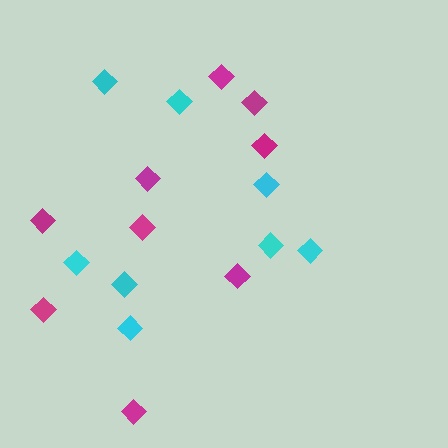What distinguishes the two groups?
There are 2 groups: one group of magenta diamonds (9) and one group of cyan diamonds (8).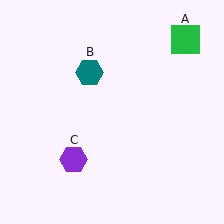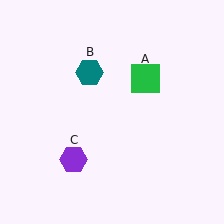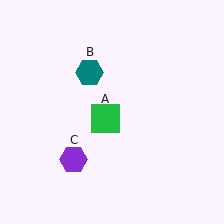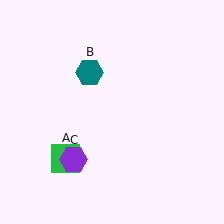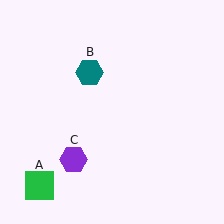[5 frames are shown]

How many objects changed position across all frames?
1 object changed position: green square (object A).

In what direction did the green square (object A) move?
The green square (object A) moved down and to the left.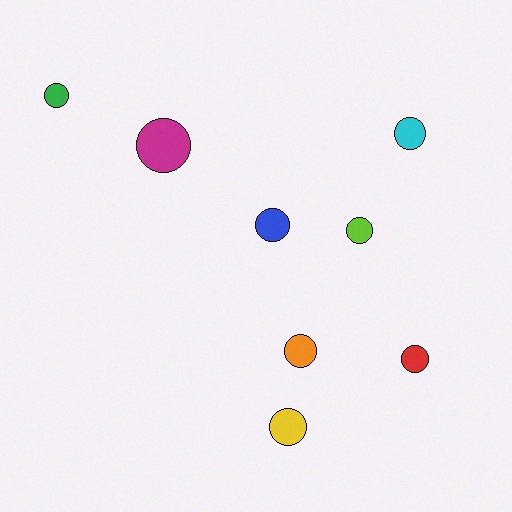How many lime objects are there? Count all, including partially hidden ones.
There is 1 lime object.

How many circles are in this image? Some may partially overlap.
There are 8 circles.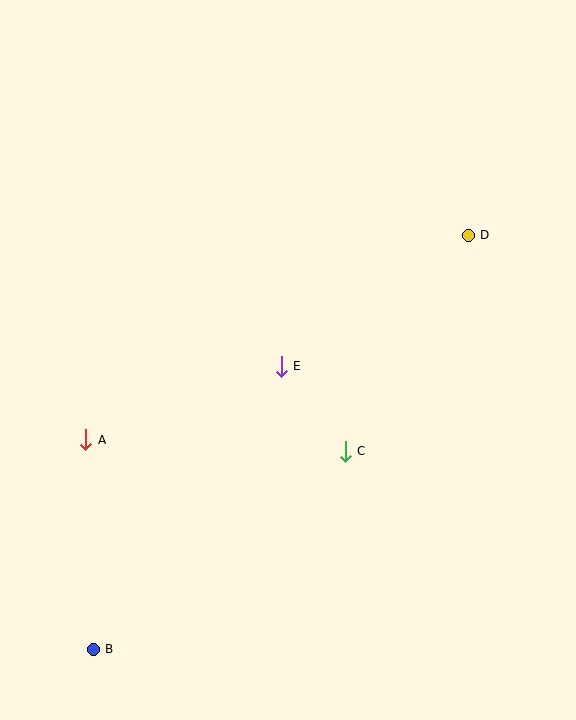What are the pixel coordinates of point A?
Point A is at (86, 440).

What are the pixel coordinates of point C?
Point C is at (345, 451).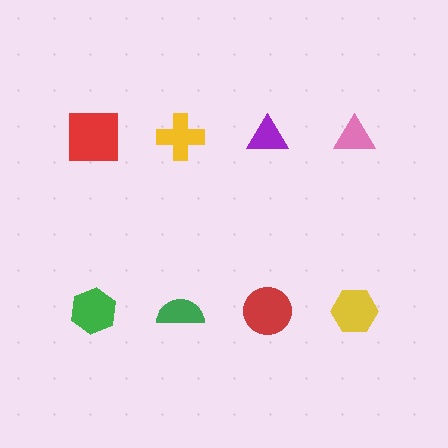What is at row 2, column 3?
A red circle.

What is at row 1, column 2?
A yellow cross.